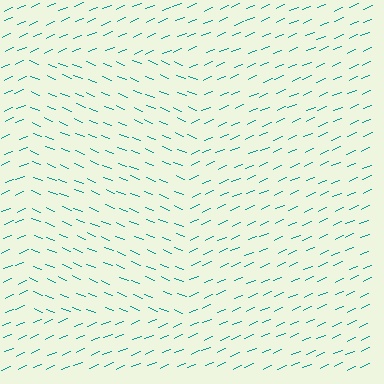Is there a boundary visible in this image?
Yes, there is a texture boundary formed by a change in line orientation.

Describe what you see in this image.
The image is filled with small teal line segments. A rectangle region in the image has lines oriented differently from the surrounding lines, creating a visible texture boundary.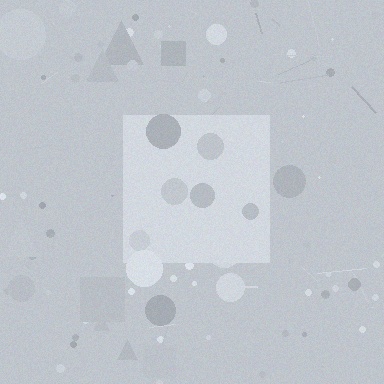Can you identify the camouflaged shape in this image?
The camouflaged shape is a square.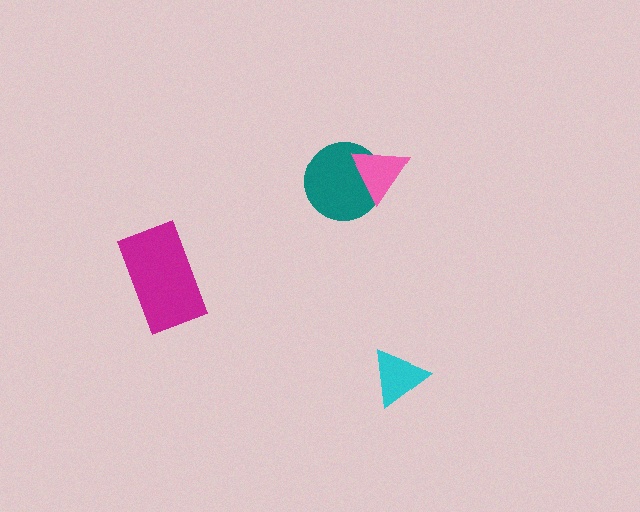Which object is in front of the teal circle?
The pink triangle is in front of the teal circle.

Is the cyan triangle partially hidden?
No, no other shape covers it.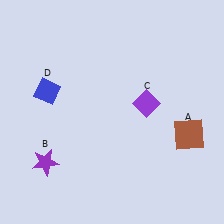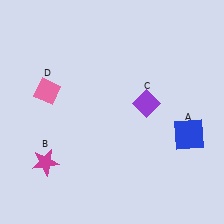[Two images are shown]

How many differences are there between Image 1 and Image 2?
There are 3 differences between the two images.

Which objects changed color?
A changed from brown to blue. B changed from purple to magenta. D changed from blue to pink.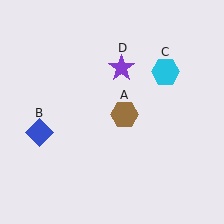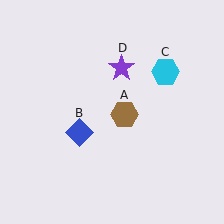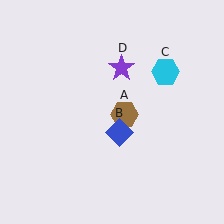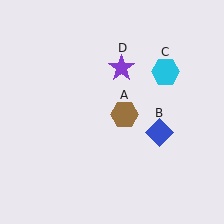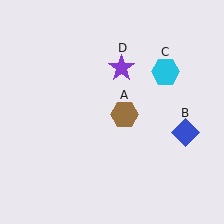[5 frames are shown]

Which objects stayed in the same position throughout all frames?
Brown hexagon (object A) and cyan hexagon (object C) and purple star (object D) remained stationary.